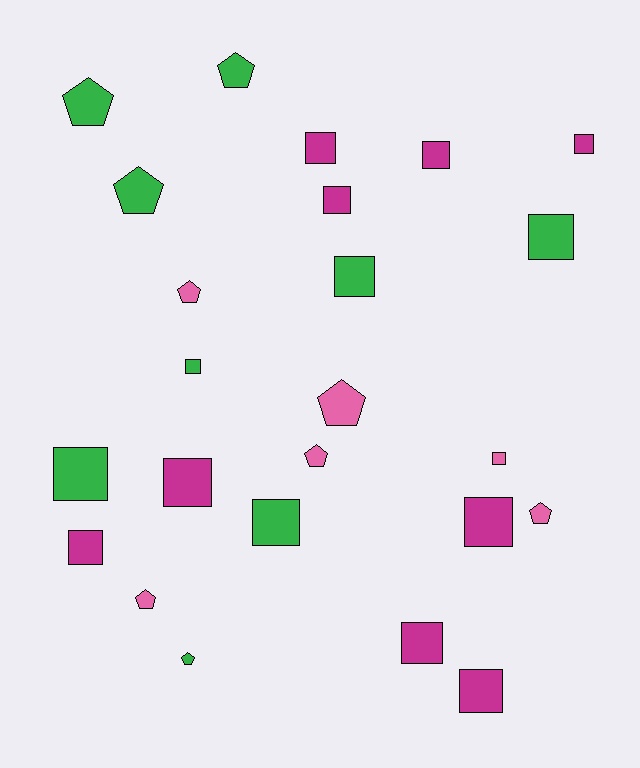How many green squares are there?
There are 5 green squares.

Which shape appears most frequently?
Square, with 15 objects.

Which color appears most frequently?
Green, with 9 objects.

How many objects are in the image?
There are 24 objects.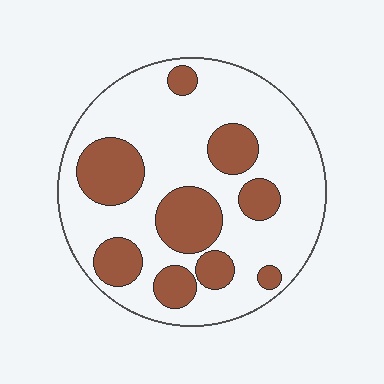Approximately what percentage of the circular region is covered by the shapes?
Approximately 30%.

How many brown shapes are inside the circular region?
9.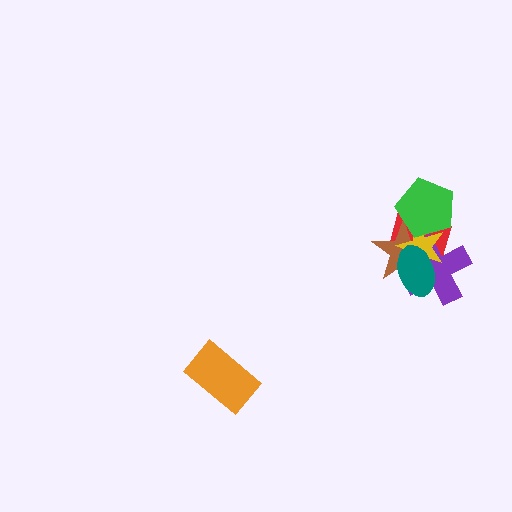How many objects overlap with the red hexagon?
5 objects overlap with the red hexagon.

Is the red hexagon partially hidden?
Yes, it is partially covered by another shape.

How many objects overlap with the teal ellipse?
4 objects overlap with the teal ellipse.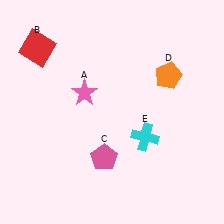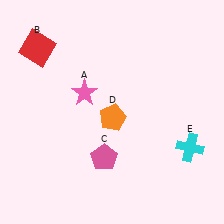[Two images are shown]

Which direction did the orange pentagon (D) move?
The orange pentagon (D) moved left.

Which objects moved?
The objects that moved are: the orange pentagon (D), the cyan cross (E).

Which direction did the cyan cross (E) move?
The cyan cross (E) moved right.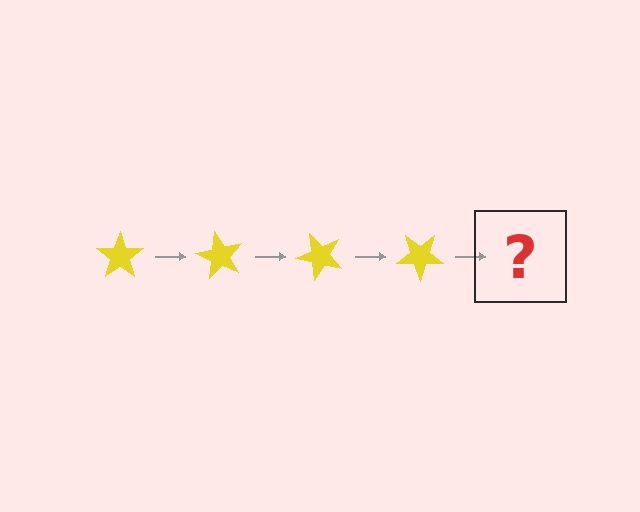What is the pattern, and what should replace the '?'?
The pattern is that the star rotates 60 degrees each step. The '?' should be a yellow star rotated 240 degrees.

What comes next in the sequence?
The next element should be a yellow star rotated 240 degrees.